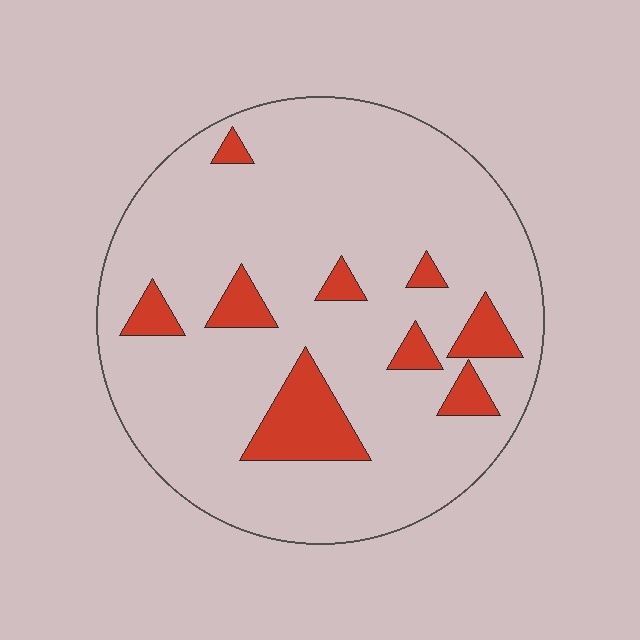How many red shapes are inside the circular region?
9.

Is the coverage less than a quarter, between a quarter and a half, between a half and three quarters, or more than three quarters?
Less than a quarter.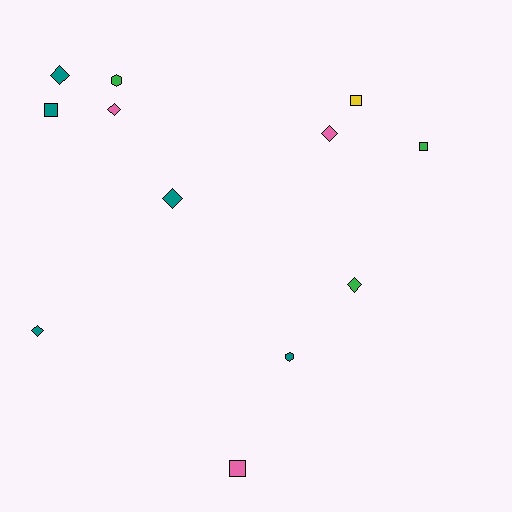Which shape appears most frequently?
Diamond, with 6 objects.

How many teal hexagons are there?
There is 1 teal hexagon.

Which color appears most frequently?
Teal, with 5 objects.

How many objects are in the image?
There are 12 objects.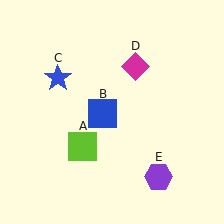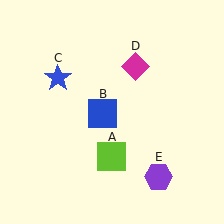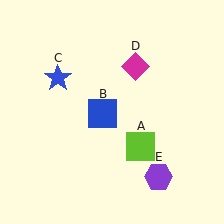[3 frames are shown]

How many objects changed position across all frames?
1 object changed position: lime square (object A).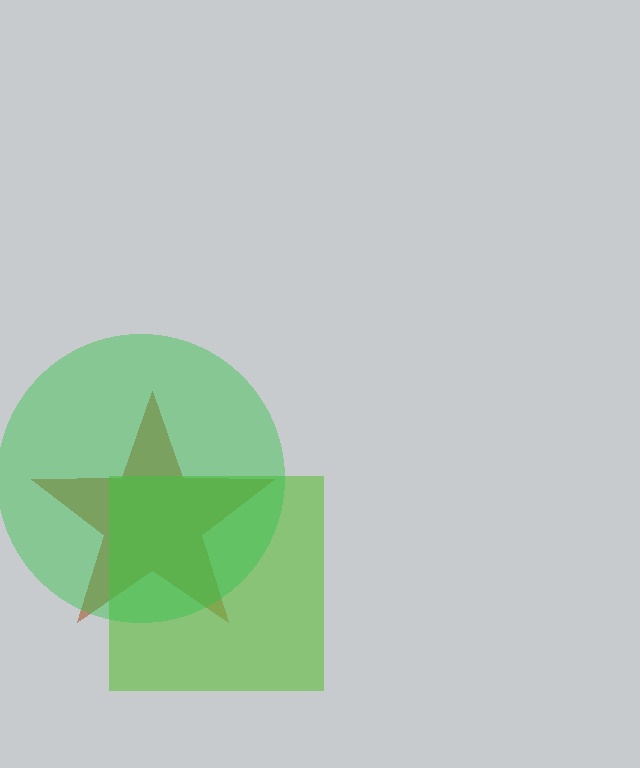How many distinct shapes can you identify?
There are 3 distinct shapes: a brown star, a lime square, a green circle.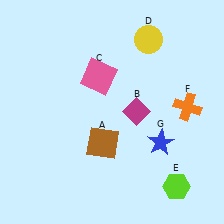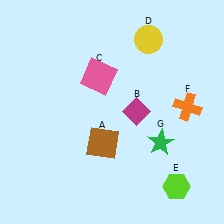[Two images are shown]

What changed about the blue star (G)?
In Image 1, G is blue. In Image 2, it changed to green.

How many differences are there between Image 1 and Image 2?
There is 1 difference between the two images.